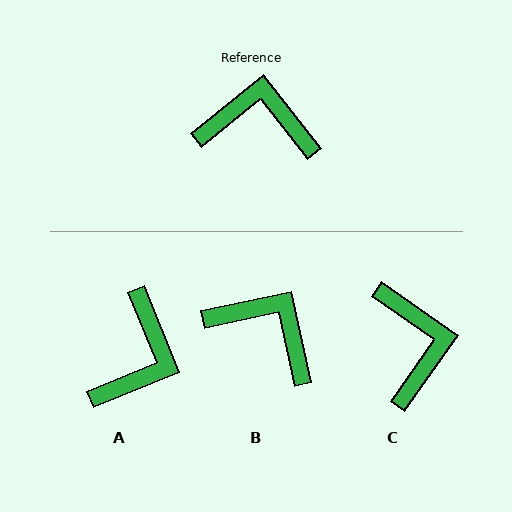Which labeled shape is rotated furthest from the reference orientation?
A, about 106 degrees away.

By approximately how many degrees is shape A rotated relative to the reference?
Approximately 106 degrees clockwise.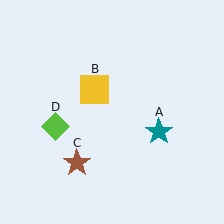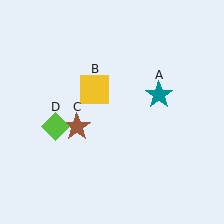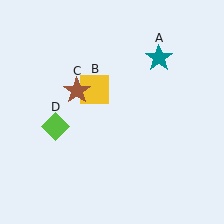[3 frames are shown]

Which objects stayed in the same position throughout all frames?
Yellow square (object B) and lime diamond (object D) remained stationary.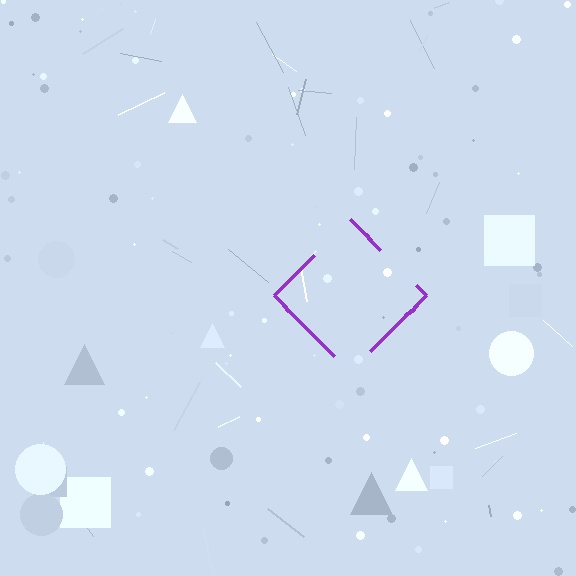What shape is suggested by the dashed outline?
The dashed outline suggests a diamond.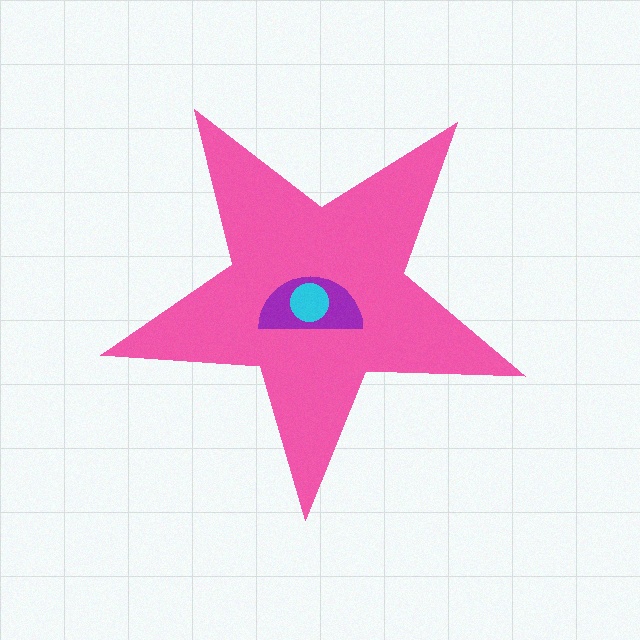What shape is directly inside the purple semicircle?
The cyan circle.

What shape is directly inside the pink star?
The purple semicircle.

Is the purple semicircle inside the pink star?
Yes.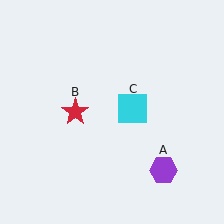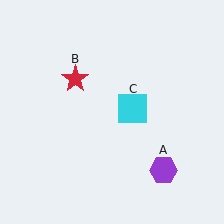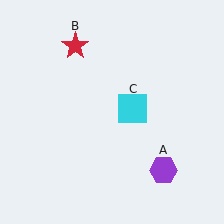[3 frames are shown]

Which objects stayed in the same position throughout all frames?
Purple hexagon (object A) and cyan square (object C) remained stationary.